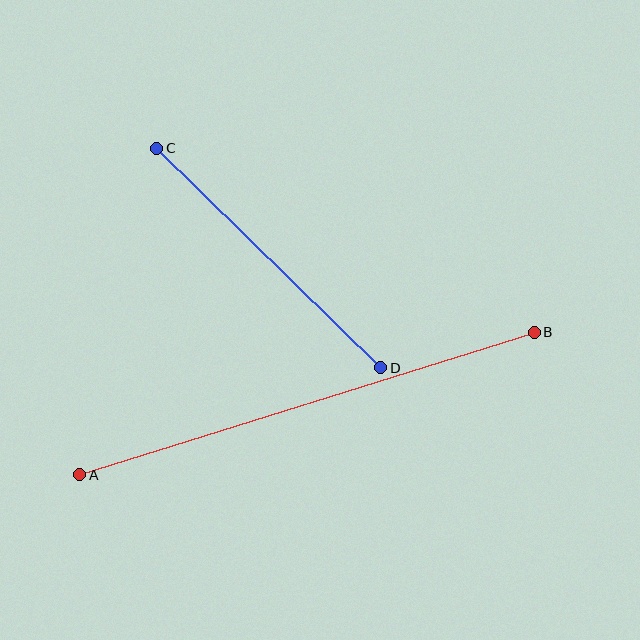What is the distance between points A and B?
The distance is approximately 476 pixels.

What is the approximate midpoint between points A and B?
The midpoint is at approximately (307, 403) pixels.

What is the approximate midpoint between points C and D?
The midpoint is at approximately (269, 258) pixels.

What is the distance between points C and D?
The distance is approximately 314 pixels.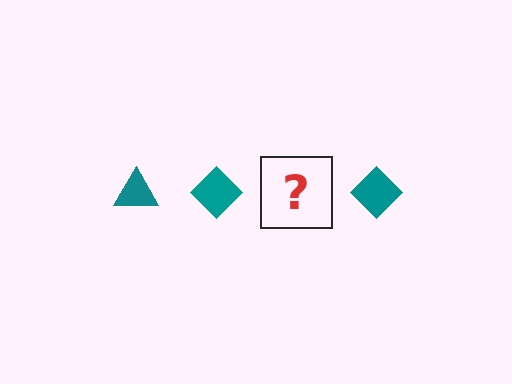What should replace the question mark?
The question mark should be replaced with a teal triangle.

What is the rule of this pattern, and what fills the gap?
The rule is that the pattern cycles through triangle, diamond shapes in teal. The gap should be filled with a teal triangle.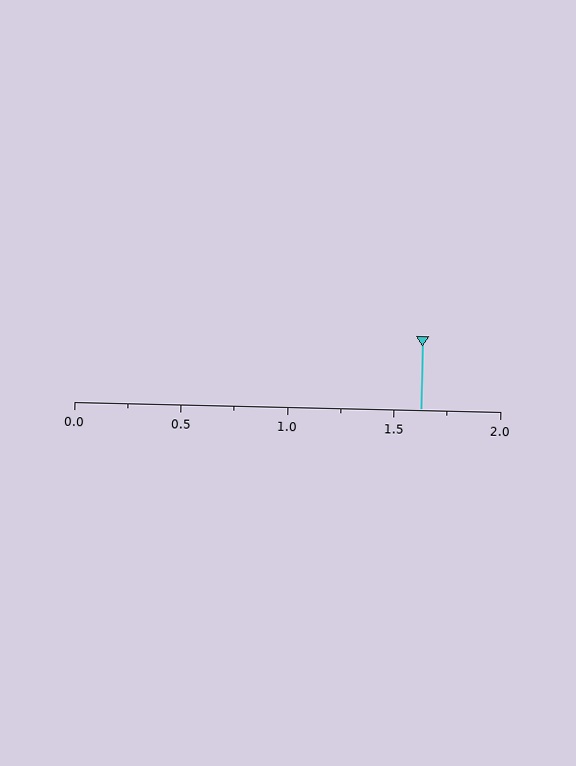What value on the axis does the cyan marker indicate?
The marker indicates approximately 1.62.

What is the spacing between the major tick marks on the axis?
The major ticks are spaced 0.5 apart.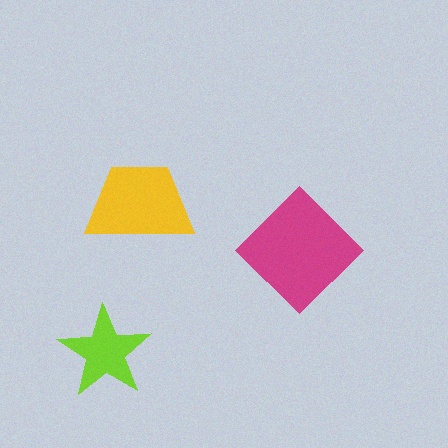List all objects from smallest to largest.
The lime star, the yellow trapezoid, the magenta diamond.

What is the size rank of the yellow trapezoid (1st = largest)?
2nd.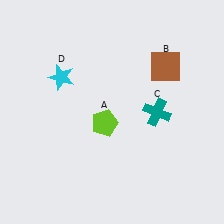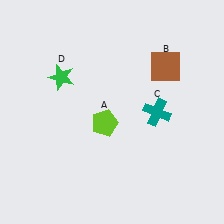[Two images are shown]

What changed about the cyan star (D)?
In Image 1, D is cyan. In Image 2, it changed to green.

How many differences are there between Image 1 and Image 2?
There is 1 difference between the two images.